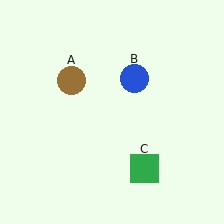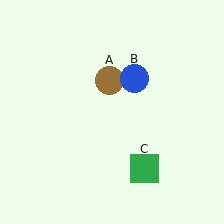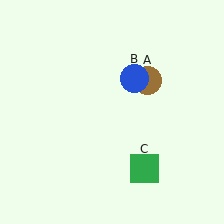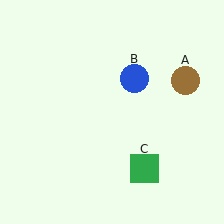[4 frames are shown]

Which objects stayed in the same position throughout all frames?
Blue circle (object B) and green square (object C) remained stationary.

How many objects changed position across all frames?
1 object changed position: brown circle (object A).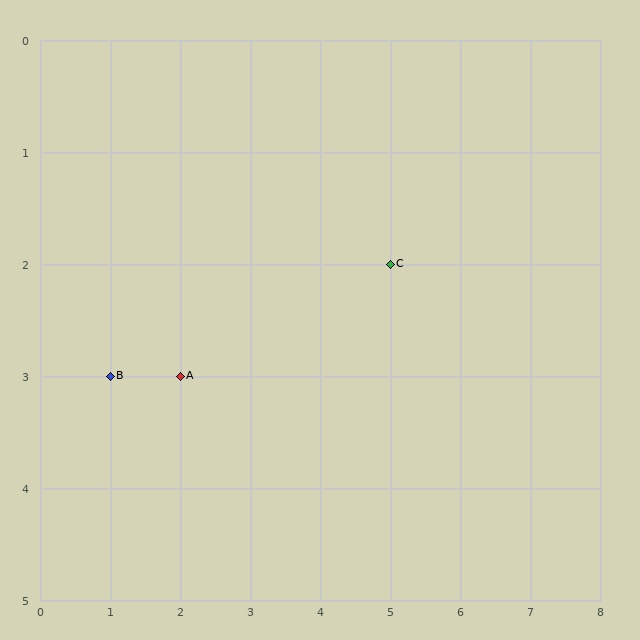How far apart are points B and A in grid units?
Points B and A are 1 column apart.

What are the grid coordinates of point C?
Point C is at grid coordinates (5, 2).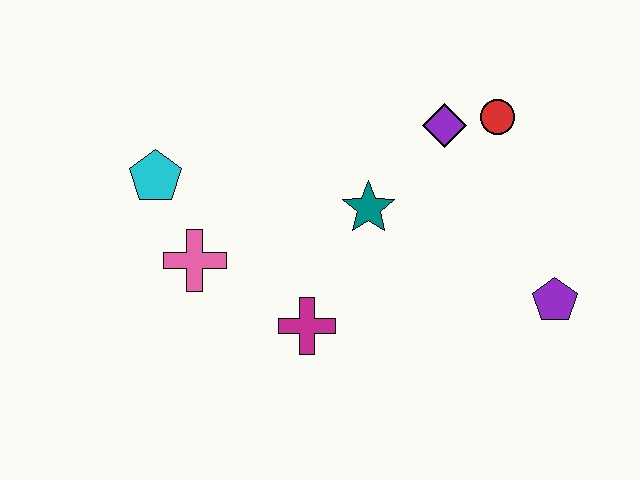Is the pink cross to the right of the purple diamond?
No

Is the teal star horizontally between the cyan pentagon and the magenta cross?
No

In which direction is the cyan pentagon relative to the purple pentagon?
The cyan pentagon is to the left of the purple pentagon.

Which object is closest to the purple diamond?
The red circle is closest to the purple diamond.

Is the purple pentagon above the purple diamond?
No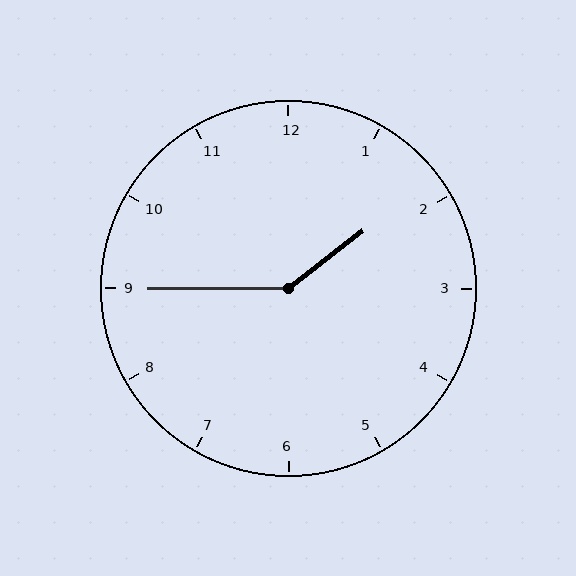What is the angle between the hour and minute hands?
Approximately 142 degrees.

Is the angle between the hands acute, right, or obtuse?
It is obtuse.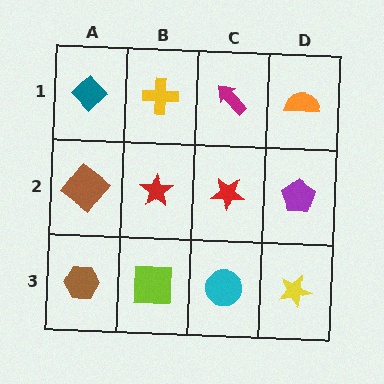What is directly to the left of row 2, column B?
A brown diamond.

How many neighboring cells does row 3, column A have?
2.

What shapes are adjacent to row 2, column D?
An orange semicircle (row 1, column D), a yellow star (row 3, column D), a red star (row 2, column C).